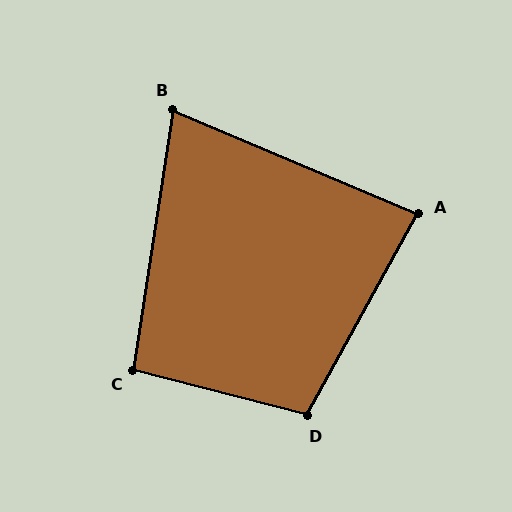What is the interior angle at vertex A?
Approximately 84 degrees (acute).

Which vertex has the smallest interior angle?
B, at approximately 76 degrees.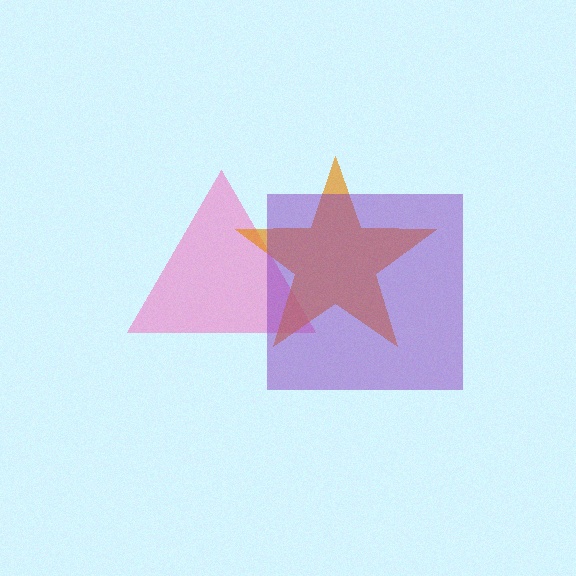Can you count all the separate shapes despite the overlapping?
Yes, there are 3 separate shapes.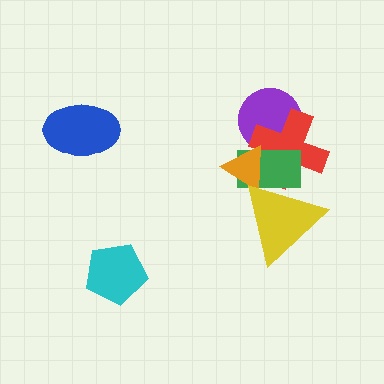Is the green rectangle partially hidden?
Yes, it is partially covered by another shape.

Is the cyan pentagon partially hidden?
No, no other shape covers it.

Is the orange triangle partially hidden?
Yes, it is partially covered by another shape.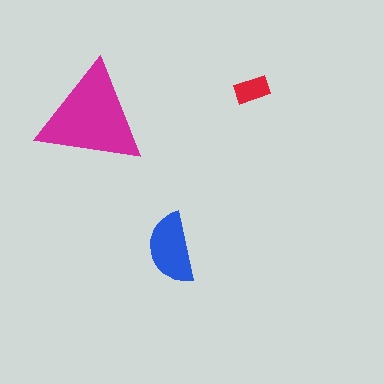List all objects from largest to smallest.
The magenta triangle, the blue semicircle, the red rectangle.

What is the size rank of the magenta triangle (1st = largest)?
1st.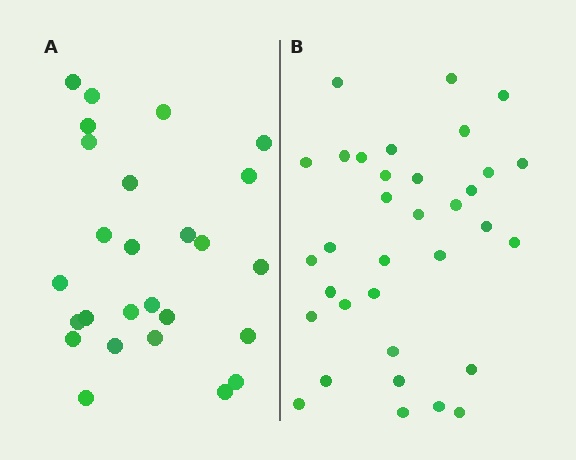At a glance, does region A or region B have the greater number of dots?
Region B (the right region) has more dots.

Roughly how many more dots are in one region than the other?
Region B has roughly 8 or so more dots than region A.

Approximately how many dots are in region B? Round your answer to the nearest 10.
About 30 dots. (The exact count is 34, which rounds to 30.)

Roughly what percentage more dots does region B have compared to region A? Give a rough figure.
About 30% more.